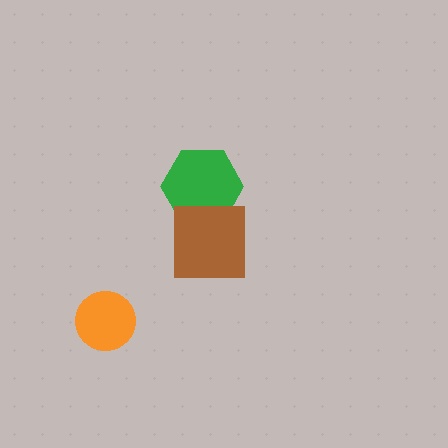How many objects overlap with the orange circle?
0 objects overlap with the orange circle.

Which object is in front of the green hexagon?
The brown square is in front of the green hexagon.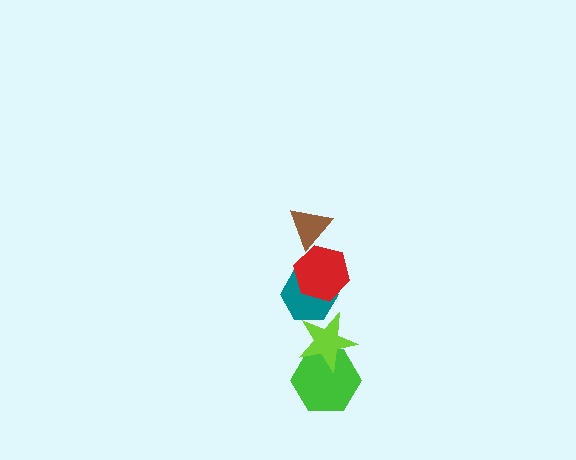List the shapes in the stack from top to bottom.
From top to bottom: the brown triangle, the red hexagon, the teal hexagon, the lime star, the green hexagon.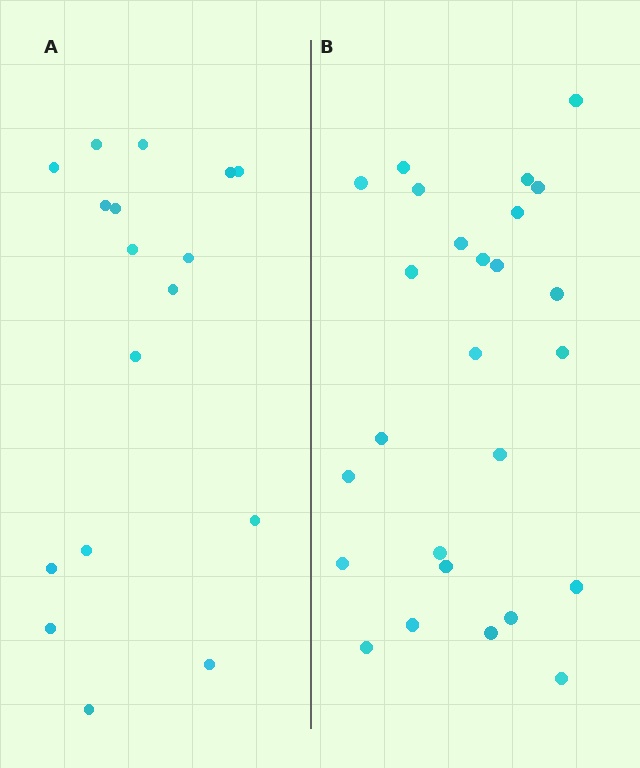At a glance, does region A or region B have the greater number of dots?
Region B (the right region) has more dots.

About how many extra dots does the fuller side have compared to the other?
Region B has roughly 8 or so more dots than region A.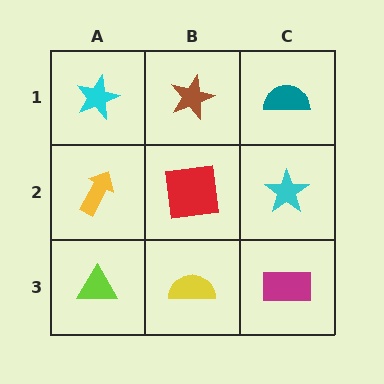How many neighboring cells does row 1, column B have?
3.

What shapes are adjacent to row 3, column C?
A cyan star (row 2, column C), a yellow semicircle (row 3, column B).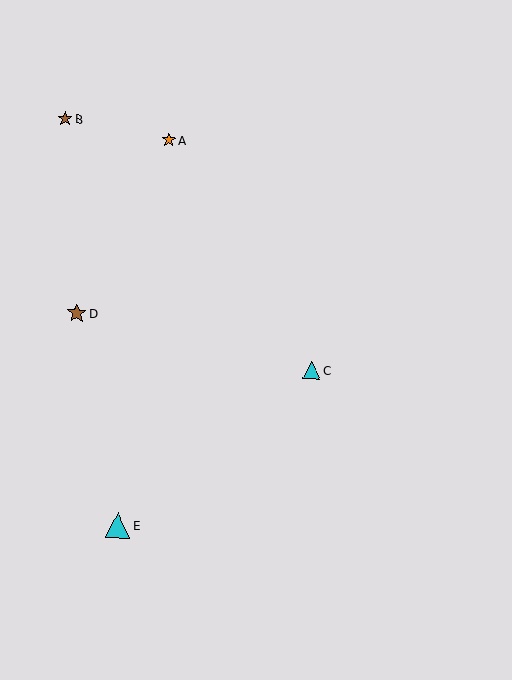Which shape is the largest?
The cyan triangle (labeled E) is the largest.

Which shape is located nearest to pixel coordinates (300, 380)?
The cyan triangle (labeled C) at (312, 371) is nearest to that location.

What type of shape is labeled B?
Shape B is a brown star.